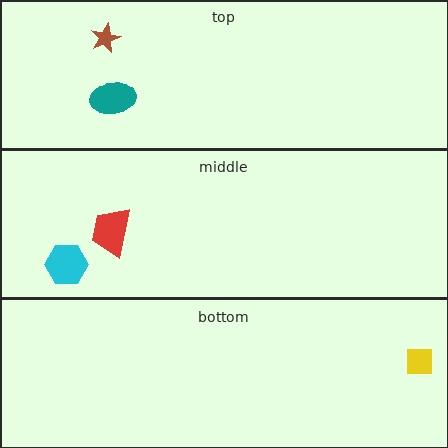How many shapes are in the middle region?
2.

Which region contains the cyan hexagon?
The middle region.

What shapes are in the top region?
The teal ellipse, the brown star.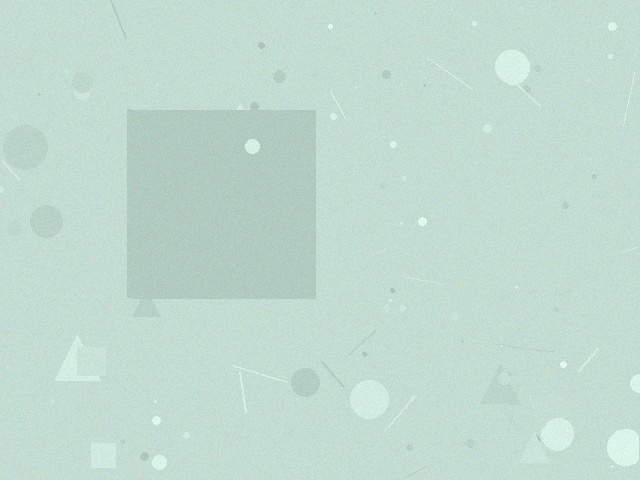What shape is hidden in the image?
A square is hidden in the image.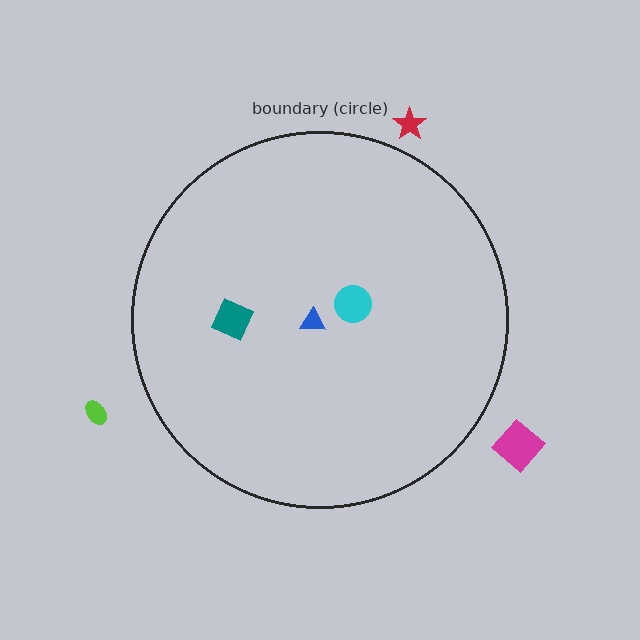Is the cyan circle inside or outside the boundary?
Inside.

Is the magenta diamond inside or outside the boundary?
Outside.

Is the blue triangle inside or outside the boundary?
Inside.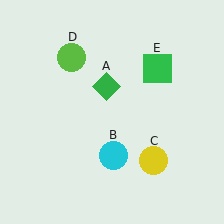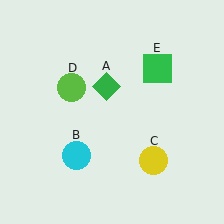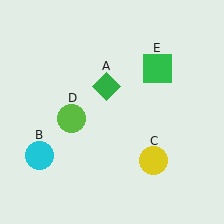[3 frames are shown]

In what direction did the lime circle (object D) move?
The lime circle (object D) moved down.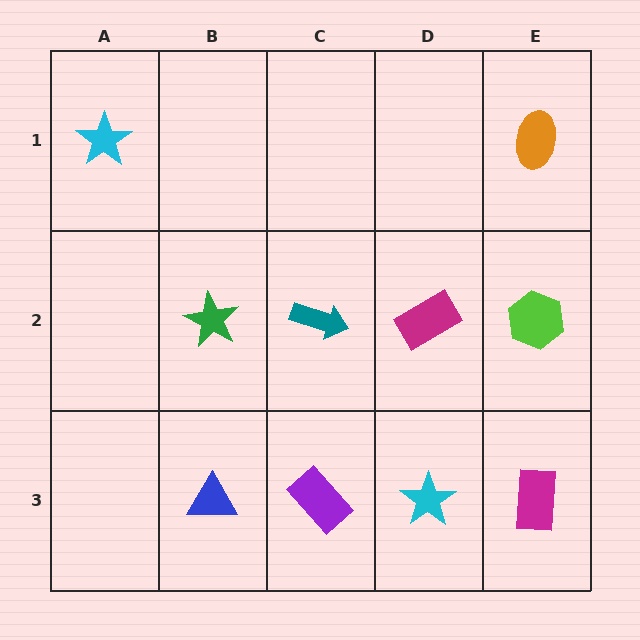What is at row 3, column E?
A magenta rectangle.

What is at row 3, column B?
A blue triangle.